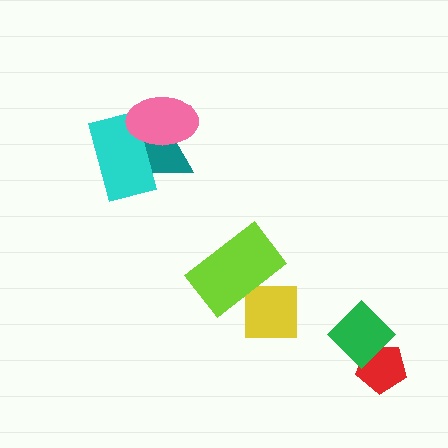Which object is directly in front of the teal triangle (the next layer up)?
The cyan rectangle is directly in front of the teal triangle.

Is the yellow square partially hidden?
Yes, it is partially covered by another shape.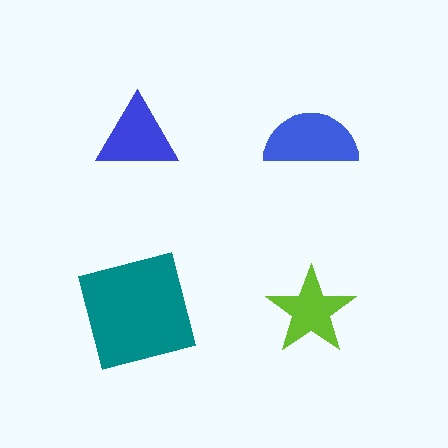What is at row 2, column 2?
A lime star.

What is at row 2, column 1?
A teal square.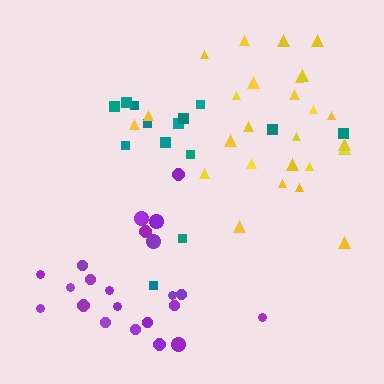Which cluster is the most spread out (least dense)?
Teal.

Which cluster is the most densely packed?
Purple.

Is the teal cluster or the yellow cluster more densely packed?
Yellow.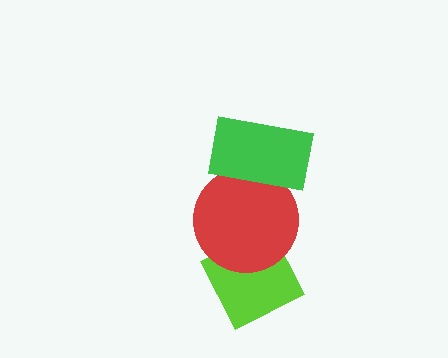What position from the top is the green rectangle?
The green rectangle is 1st from the top.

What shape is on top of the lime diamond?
The red circle is on top of the lime diamond.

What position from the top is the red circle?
The red circle is 2nd from the top.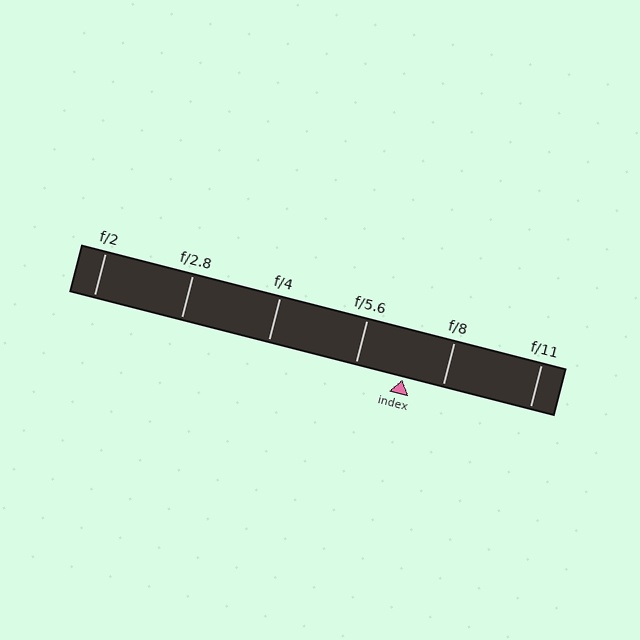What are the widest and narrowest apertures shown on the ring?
The widest aperture shown is f/2 and the narrowest is f/11.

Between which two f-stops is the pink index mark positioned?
The index mark is between f/5.6 and f/8.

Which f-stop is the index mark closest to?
The index mark is closest to f/8.